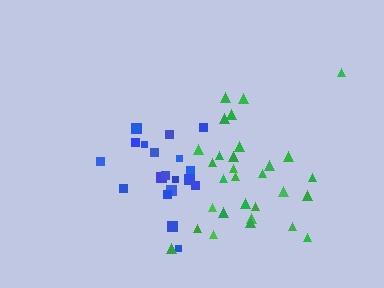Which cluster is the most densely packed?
Blue.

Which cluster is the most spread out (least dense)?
Green.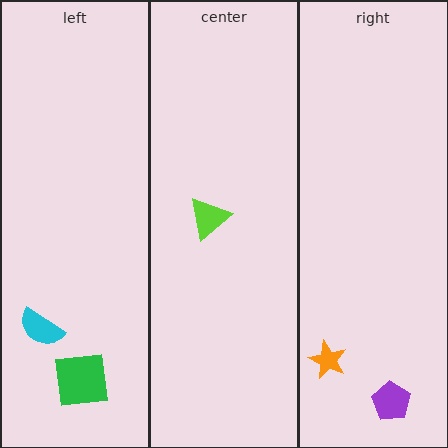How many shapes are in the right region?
2.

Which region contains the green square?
The left region.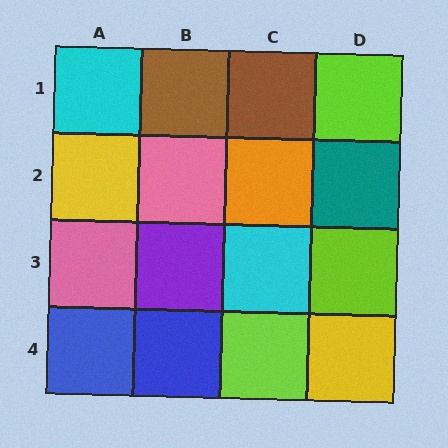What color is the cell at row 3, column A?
Pink.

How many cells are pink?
2 cells are pink.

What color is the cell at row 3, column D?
Lime.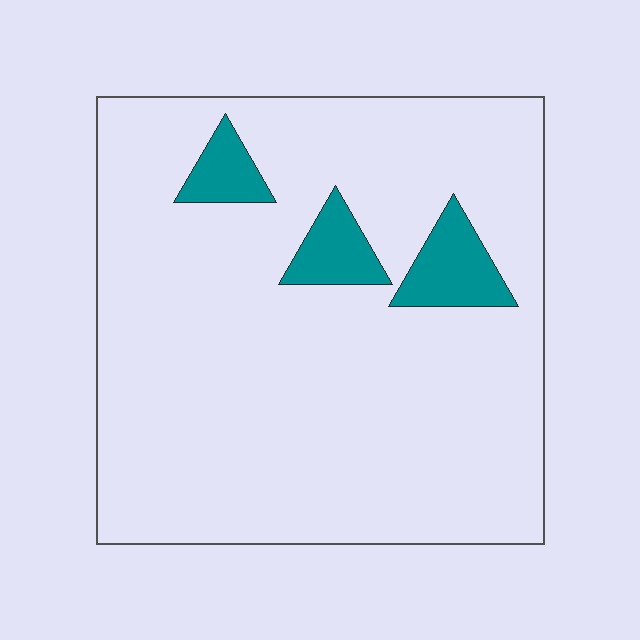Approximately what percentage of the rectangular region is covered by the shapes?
Approximately 10%.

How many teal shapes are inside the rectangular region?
3.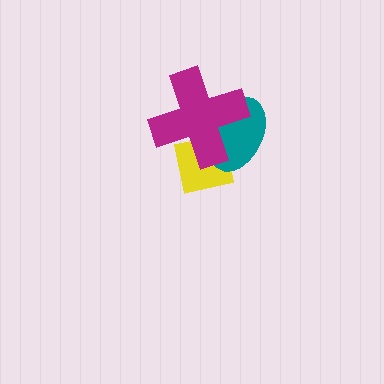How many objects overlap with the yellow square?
2 objects overlap with the yellow square.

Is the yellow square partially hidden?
Yes, it is partially covered by another shape.